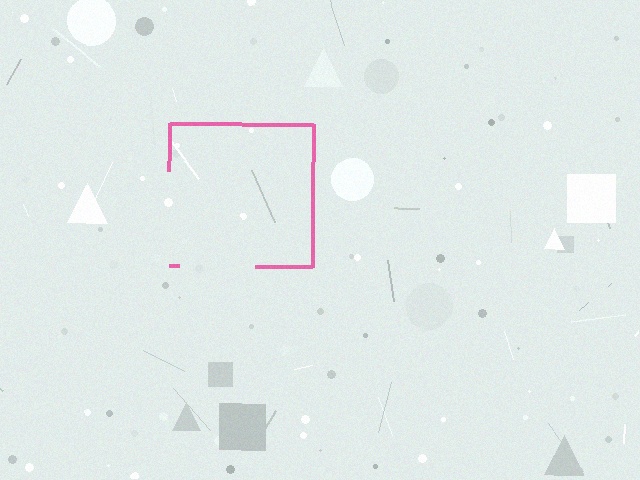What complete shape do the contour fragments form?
The contour fragments form a square.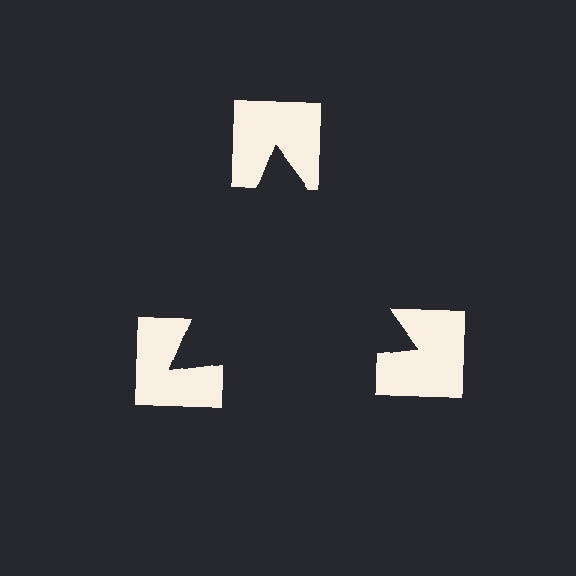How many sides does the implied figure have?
3 sides.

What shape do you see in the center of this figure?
An illusory triangle — its edges are inferred from the aligned wedge cuts in the notched squares, not physically drawn.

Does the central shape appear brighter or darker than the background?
It typically appears slightly darker than the background, even though no actual brightness change is drawn.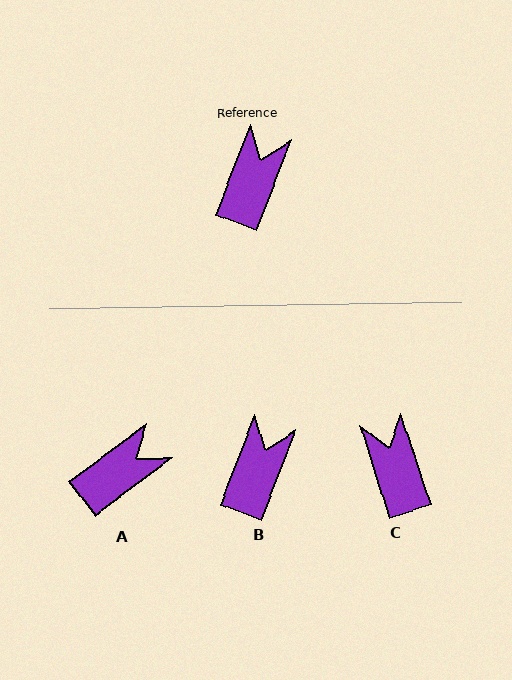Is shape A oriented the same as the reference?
No, it is off by about 32 degrees.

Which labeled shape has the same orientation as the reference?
B.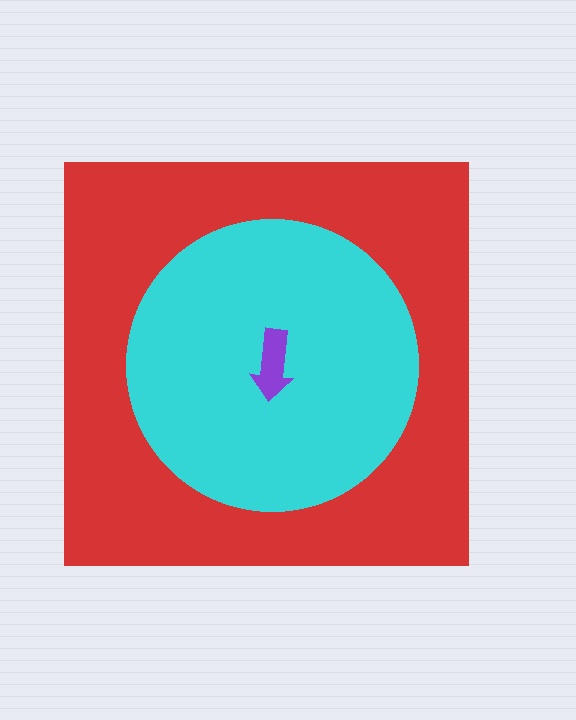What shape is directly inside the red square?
The cyan circle.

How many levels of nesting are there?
3.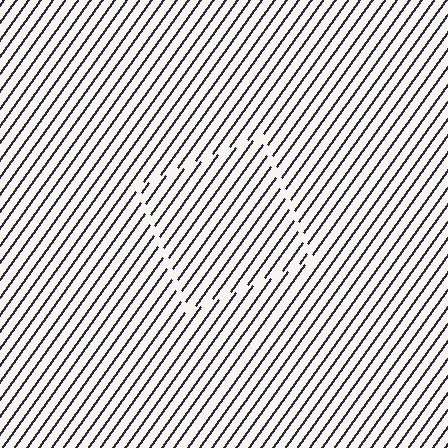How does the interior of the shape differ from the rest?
The interior of the shape contains the same grating, shifted by half a period — the contour is defined by the phase discontinuity where line-ends from the inner and outer gratings abut.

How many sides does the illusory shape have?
4 sides — the line-ends trace a square.